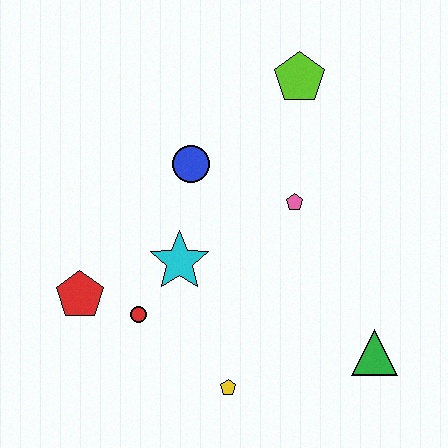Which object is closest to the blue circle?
The cyan star is closest to the blue circle.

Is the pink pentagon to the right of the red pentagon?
Yes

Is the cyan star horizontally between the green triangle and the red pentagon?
Yes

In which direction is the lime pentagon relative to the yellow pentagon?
The lime pentagon is above the yellow pentagon.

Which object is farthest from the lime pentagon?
The yellow pentagon is farthest from the lime pentagon.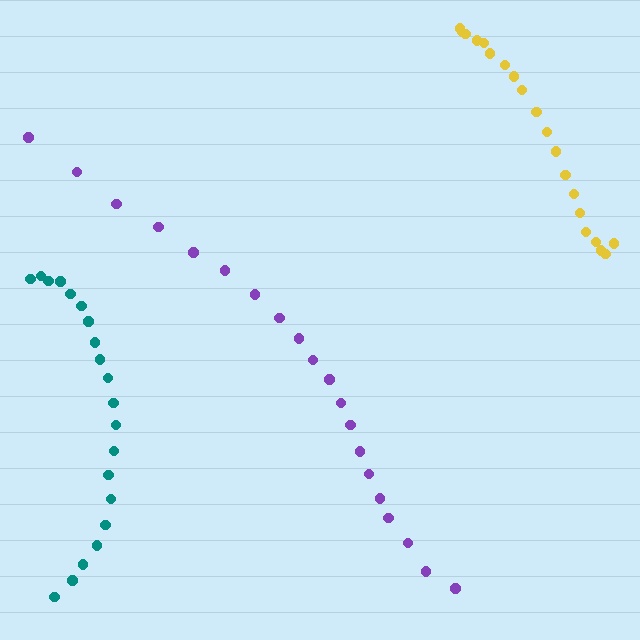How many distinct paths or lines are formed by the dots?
There are 3 distinct paths.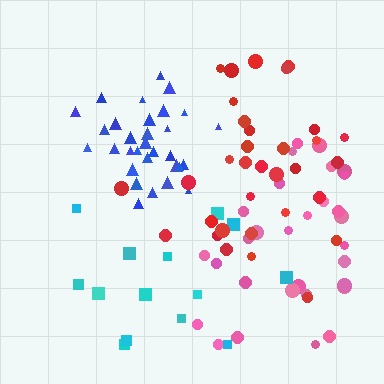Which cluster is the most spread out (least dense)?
Cyan.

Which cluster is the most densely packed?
Blue.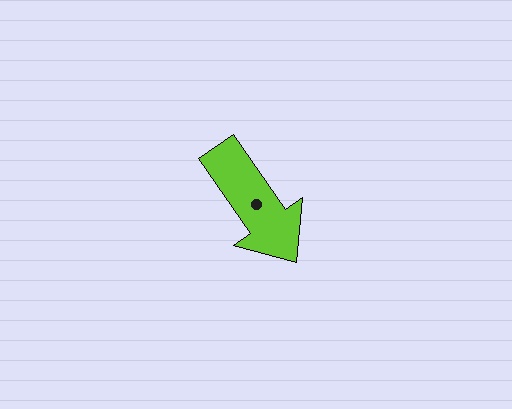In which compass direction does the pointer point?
Southeast.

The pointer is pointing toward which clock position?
Roughly 5 o'clock.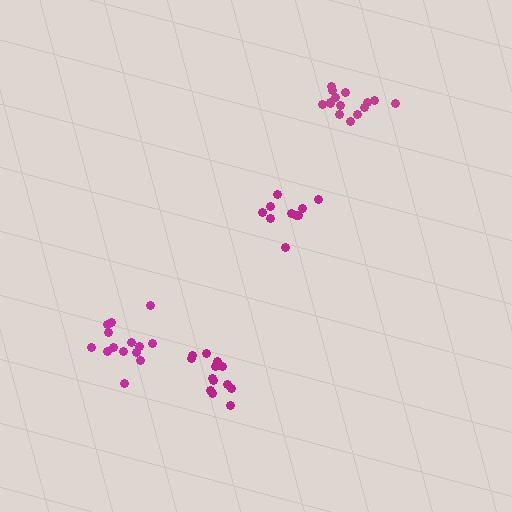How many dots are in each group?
Group 1: 10 dots, Group 2: 14 dots, Group 3: 15 dots, Group 4: 13 dots (52 total).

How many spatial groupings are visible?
There are 4 spatial groupings.